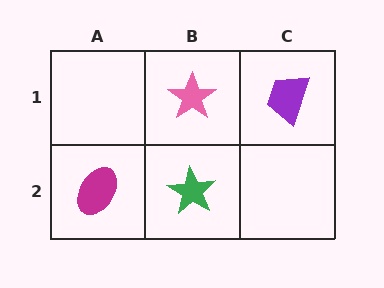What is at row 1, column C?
A purple trapezoid.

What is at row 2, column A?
A magenta ellipse.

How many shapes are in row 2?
2 shapes.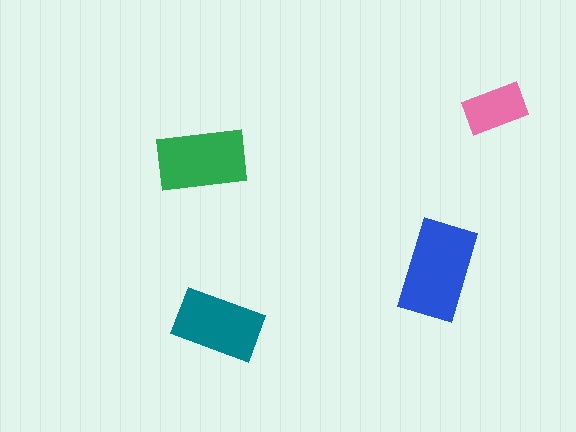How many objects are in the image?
There are 4 objects in the image.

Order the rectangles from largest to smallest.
the blue one, the green one, the teal one, the pink one.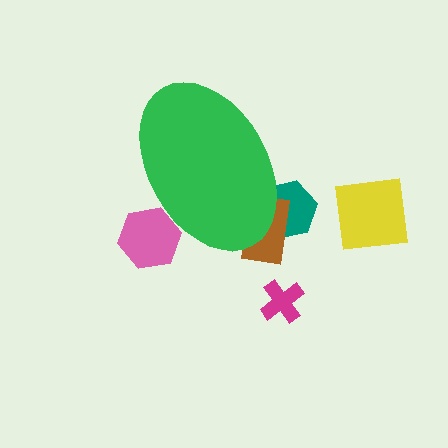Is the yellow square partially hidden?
No, the yellow square is fully visible.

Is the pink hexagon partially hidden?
Yes, the pink hexagon is partially hidden behind the green ellipse.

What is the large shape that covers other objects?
A green ellipse.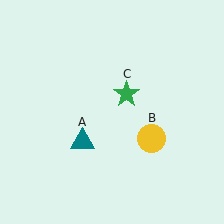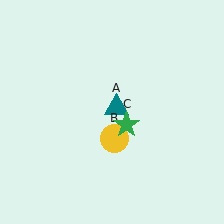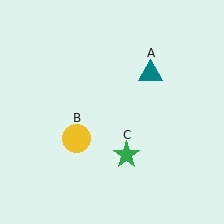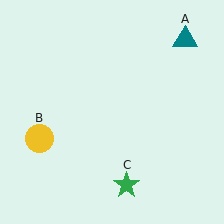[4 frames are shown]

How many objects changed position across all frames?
3 objects changed position: teal triangle (object A), yellow circle (object B), green star (object C).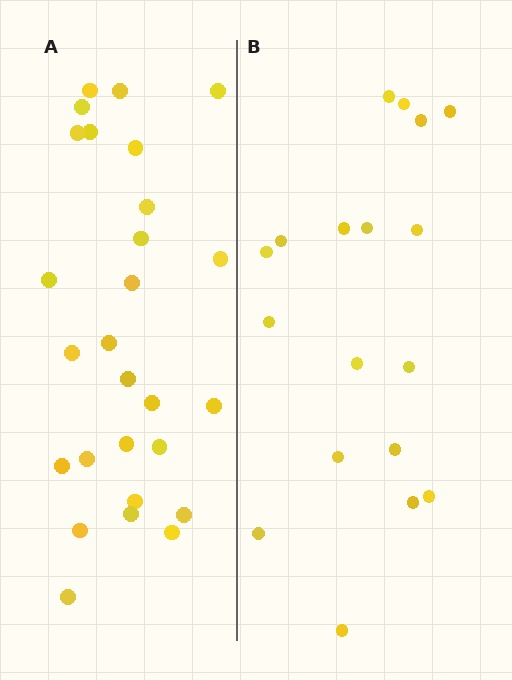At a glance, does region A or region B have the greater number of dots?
Region A (the left region) has more dots.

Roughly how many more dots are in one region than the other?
Region A has roughly 8 or so more dots than region B.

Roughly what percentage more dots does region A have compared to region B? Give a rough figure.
About 50% more.